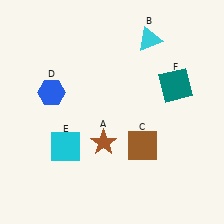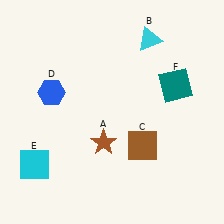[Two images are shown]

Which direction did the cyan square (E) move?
The cyan square (E) moved left.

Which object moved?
The cyan square (E) moved left.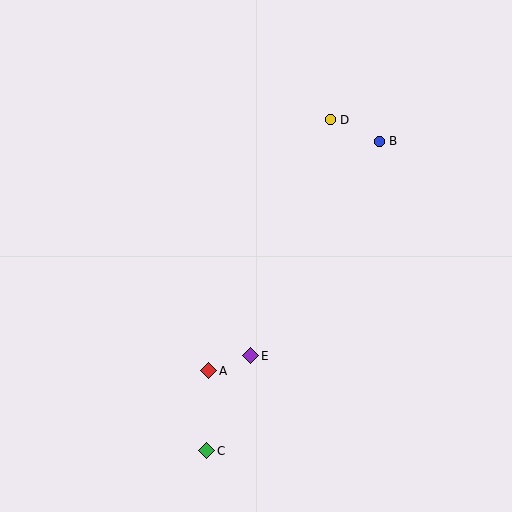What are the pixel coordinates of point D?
Point D is at (330, 120).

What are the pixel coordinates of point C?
Point C is at (207, 451).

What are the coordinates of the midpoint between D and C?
The midpoint between D and C is at (268, 285).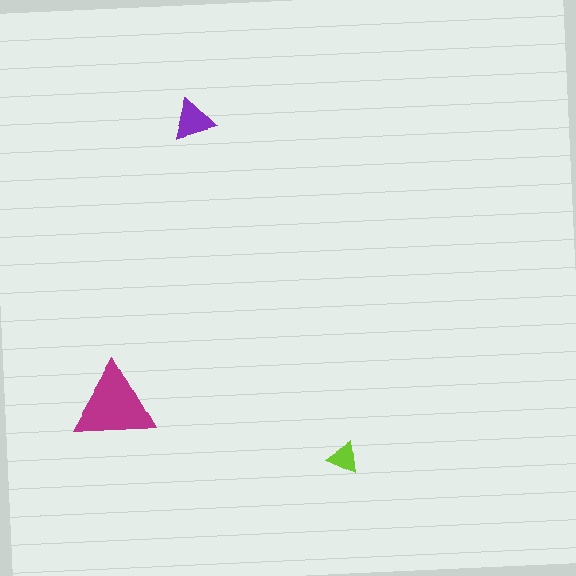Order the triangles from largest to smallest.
the magenta one, the purple one, the lime one.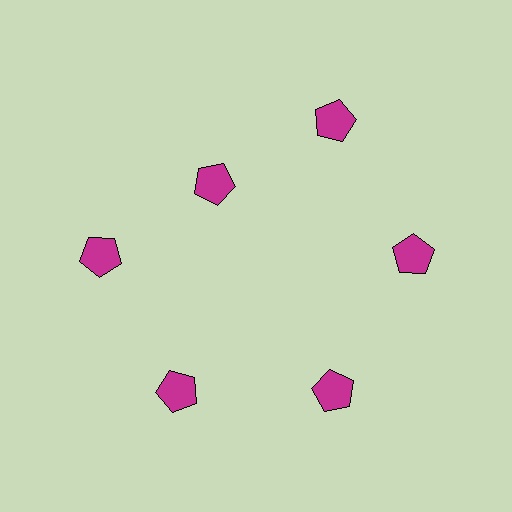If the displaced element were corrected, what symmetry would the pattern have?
It would have 6-fold rotational symmetry — the pattern would map onto itself every 60 degrees.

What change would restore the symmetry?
The symmetry would be restored by moving it outward, back onto the ring so that all 6 pentagons sit at equal angles and equal distance from the center.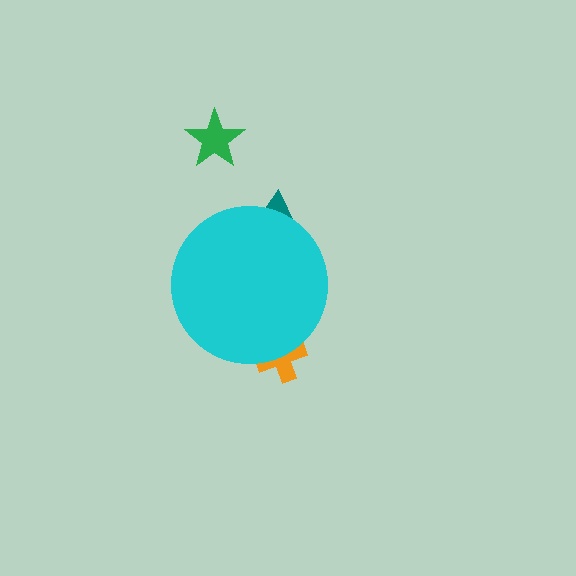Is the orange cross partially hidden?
Yes, the orange cross is partially hidden behind the cyan circle.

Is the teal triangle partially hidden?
Yes, the teal triangle is partially hidden behind the cyan circle.